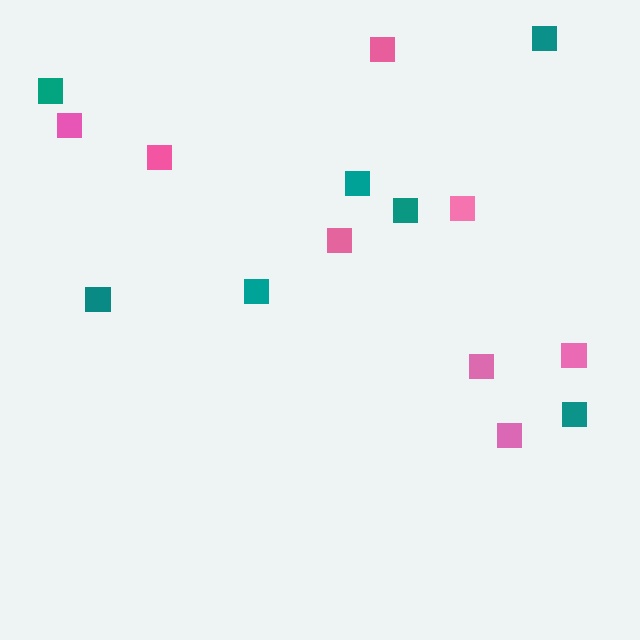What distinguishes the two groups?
There are 2 groups: one group of teal squares (7) and one group of pink squares (8).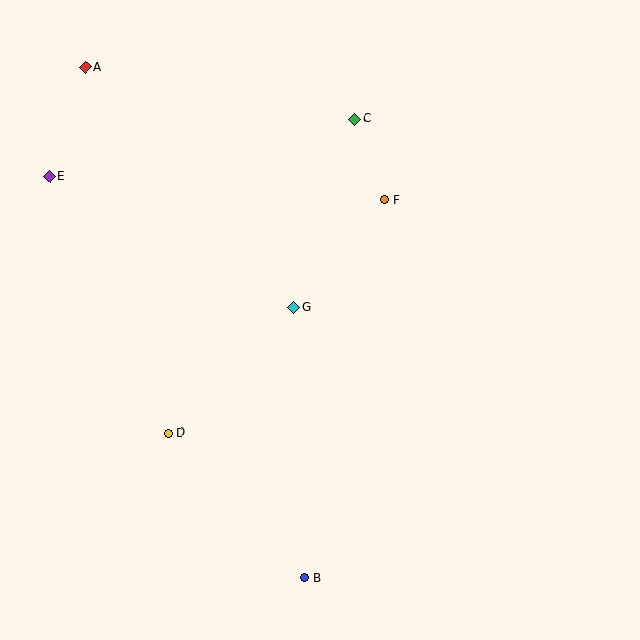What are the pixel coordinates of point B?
Point B is at (305, 578).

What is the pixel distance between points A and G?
The distance between A and G is 318 pixels.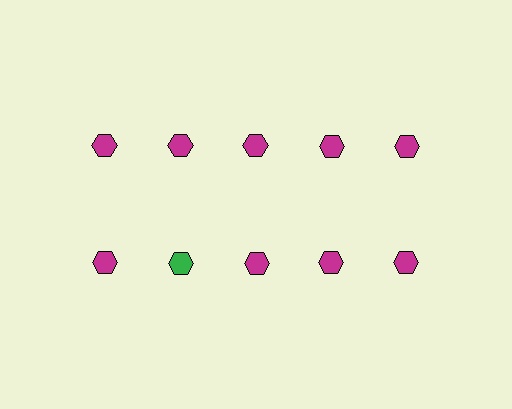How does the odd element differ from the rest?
It has a different color: green instead of magenta.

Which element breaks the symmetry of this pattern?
The green hexagon in the second row, second from left column breaks the symmetry. All other shapes are magenta hexagons.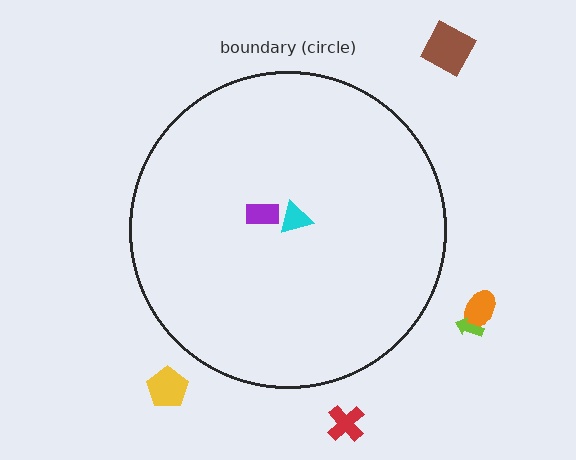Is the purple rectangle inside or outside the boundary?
Inside.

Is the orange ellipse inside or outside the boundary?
Outside.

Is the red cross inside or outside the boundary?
Outside.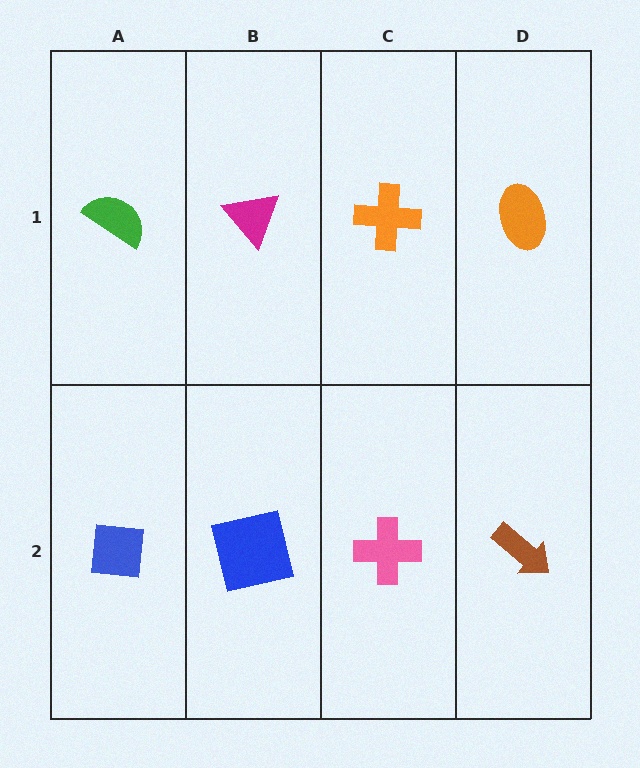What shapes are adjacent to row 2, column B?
A magenta triangle (row 1, column B), a blue square (row 2, column A), a pink cross (row 2, column C).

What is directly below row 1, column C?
A pink cross.